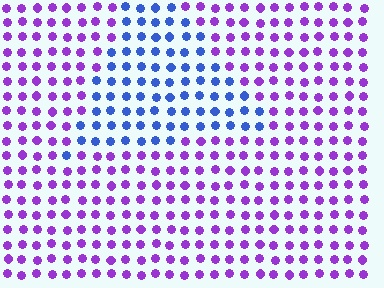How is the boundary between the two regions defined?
The boundary is defined purely by a slight shift in hue (about 54 degrees). Spacing, size, and orientation are identical on both sides.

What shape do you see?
I see a triangle.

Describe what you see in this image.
The image is filled with small purple elements in a uniform arrangement. A triangle-shaped region is visible where the elements are tinted to a slightly different hue, forming a subtle color boundary.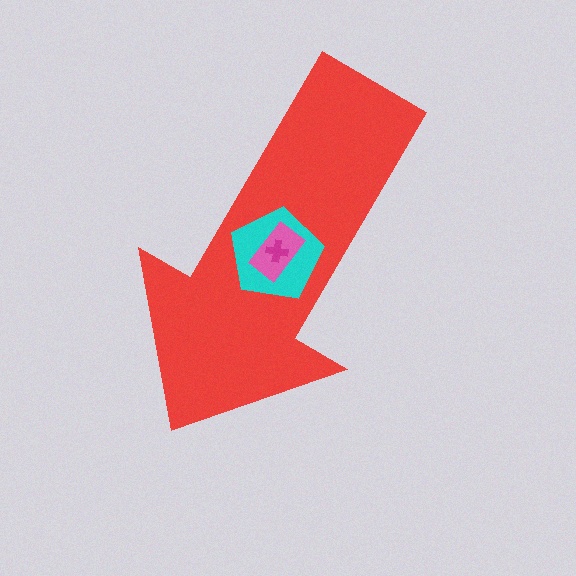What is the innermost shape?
The magenta cross.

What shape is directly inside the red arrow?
The cyan pentagon.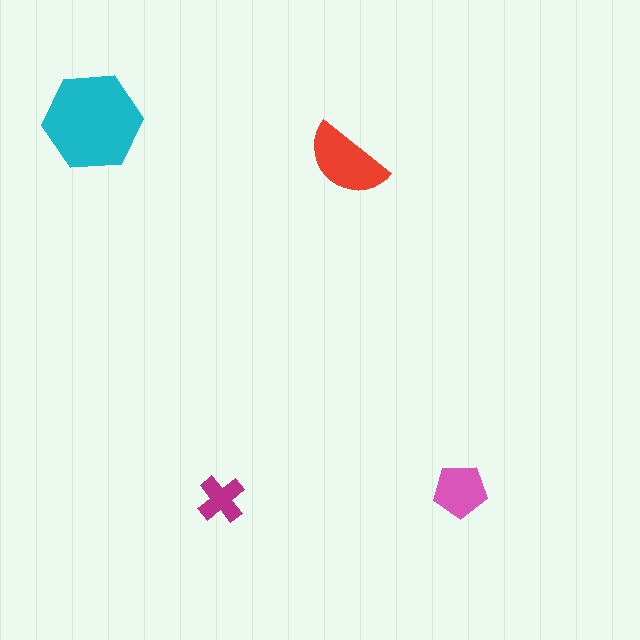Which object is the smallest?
The magenta cross.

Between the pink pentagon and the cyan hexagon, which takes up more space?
The cyan hexagon.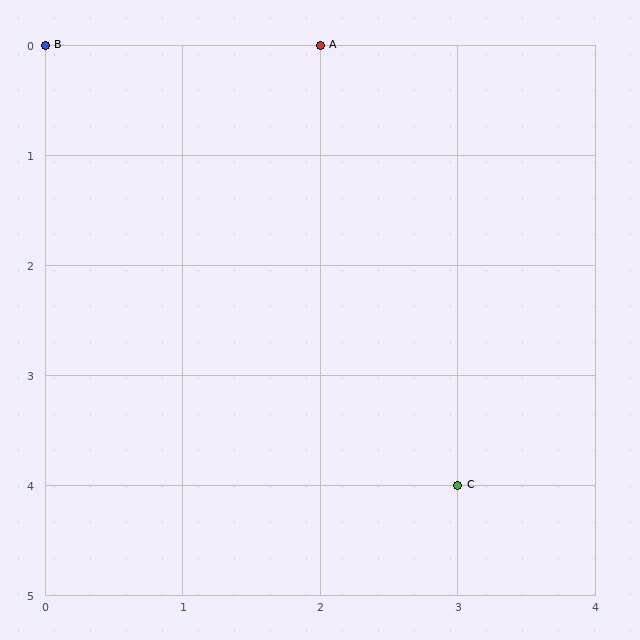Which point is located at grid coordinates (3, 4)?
Point C is at (3, 4).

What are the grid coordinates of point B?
Point B is at grid coordinates (0, 0).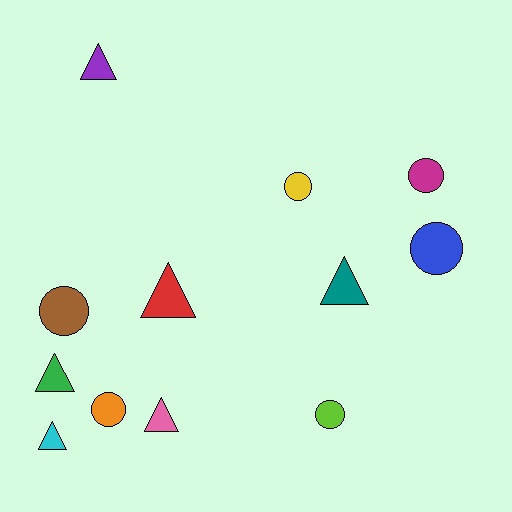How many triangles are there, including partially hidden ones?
There are 6 triangles.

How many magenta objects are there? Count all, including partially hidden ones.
There is 1 magenta object.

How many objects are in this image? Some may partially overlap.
There are 12 objects.